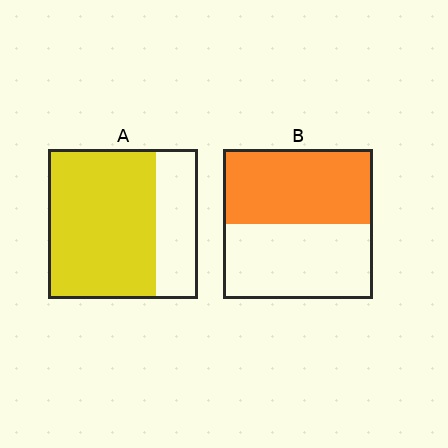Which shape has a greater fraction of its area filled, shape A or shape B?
Shape A.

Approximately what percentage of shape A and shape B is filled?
A is approximately 70% and B is approximately 50%.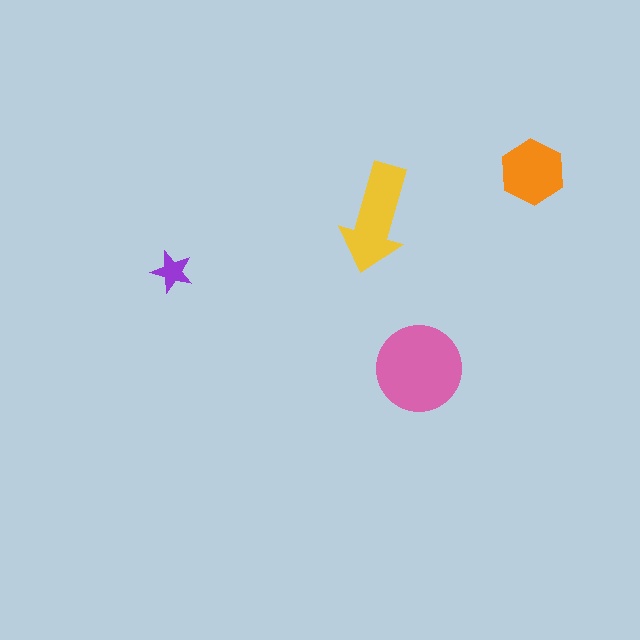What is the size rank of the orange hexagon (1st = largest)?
3rd.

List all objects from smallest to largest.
The purple star, the orange hexagon, the yellow arrow, the pink circle.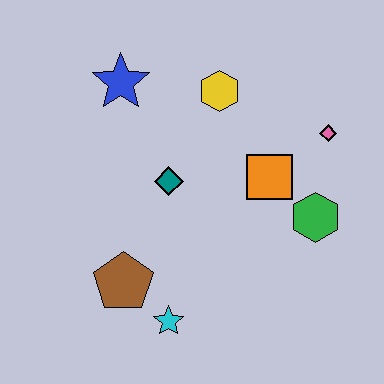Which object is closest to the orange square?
The green hexagon is closest to the orange square.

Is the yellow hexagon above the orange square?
Yes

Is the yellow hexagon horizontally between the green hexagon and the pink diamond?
No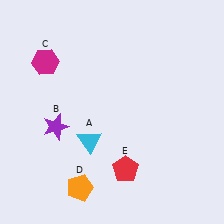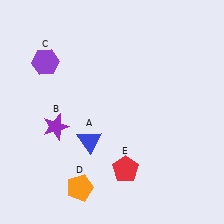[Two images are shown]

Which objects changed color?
A changed from cyan to blue. C changed from magenta to purple.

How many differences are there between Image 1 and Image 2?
There are 2 differences between the two images.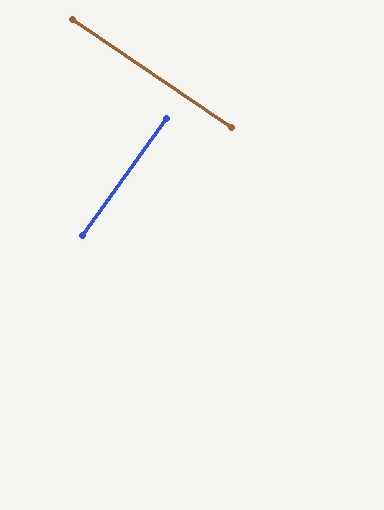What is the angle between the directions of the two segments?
Approximately 88 degrees.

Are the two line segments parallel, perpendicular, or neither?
Perpendicular — they meet at approximately 88°.